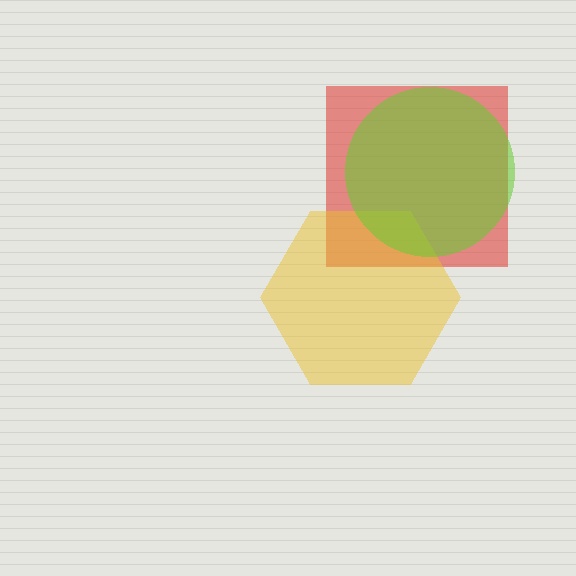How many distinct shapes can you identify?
There are 3 distinct shapes: a red square, a yellow hexagon, a lime circle.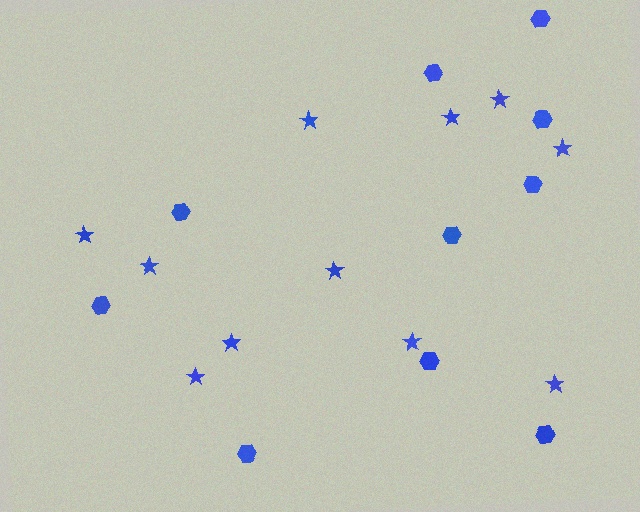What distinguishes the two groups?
There are 2 groups: one group of hexagons (10) and one group of stars (11).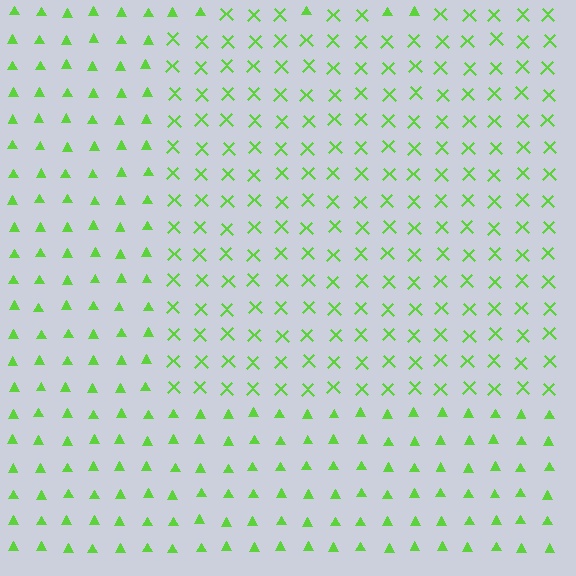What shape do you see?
I see a rectangle.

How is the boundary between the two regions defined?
The boundary is defined by a change in element shape: X marks inside vs. triangles outside. All elements share the same color and spacing.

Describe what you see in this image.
The image is filled with small lime elements arranged in a uniform grid. A rectangle-shaped region contains X marks, while the surrounding area contains triangles. The boundary is defined purely by the change in element shape.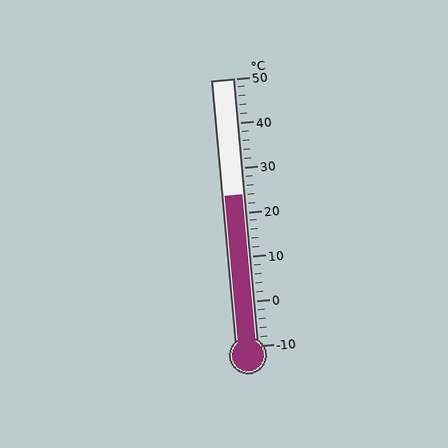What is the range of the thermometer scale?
The thermometer scale ranges from -10°C to 50°C.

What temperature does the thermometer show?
The thermometer shows approximately 24°C.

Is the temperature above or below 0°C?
The temperature is above 0°C.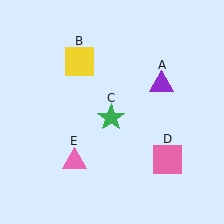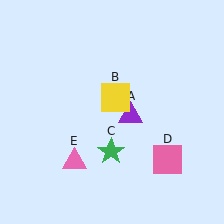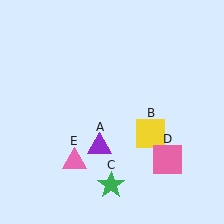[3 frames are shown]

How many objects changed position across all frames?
3 objects changed position: purple triangle (object A), yellow square (object B), green star (object C).